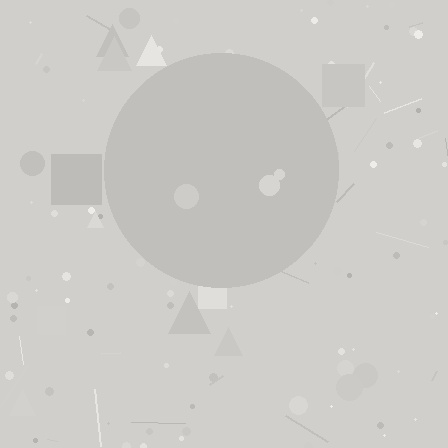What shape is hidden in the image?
A circle is hidden in the image.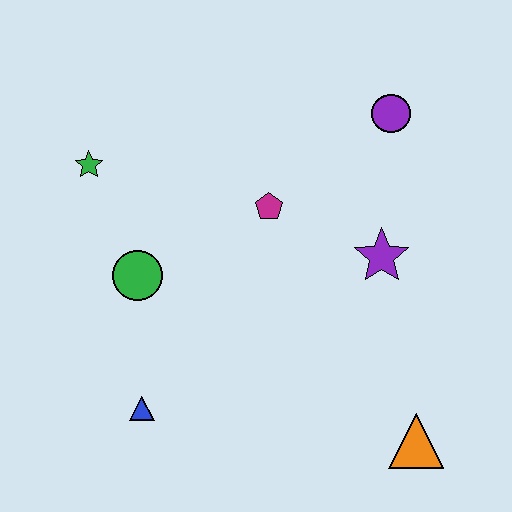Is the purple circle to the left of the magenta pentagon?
No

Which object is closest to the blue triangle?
The green circle is closest to the blue triangle.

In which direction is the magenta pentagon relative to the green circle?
The magenta pentagon is to the right of the green circle.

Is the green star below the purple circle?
Yes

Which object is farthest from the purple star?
The green star is farthest from the purple star.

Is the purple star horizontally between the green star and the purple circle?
Yes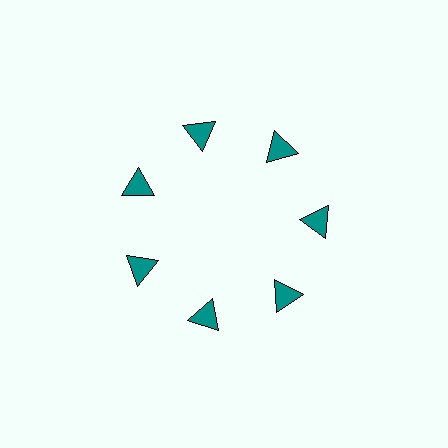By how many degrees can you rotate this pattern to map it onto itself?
The pattern maps onto itself every 51 degrees of rotation.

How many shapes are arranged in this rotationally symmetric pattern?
There are 7 shapes, arranged in 7 groups of 1.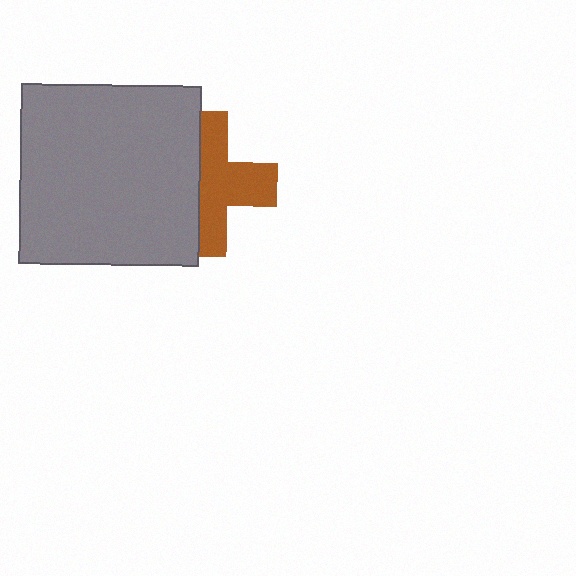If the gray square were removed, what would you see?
You would see the complete brown cross.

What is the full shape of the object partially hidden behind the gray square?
The partially hidden object is a brown cross.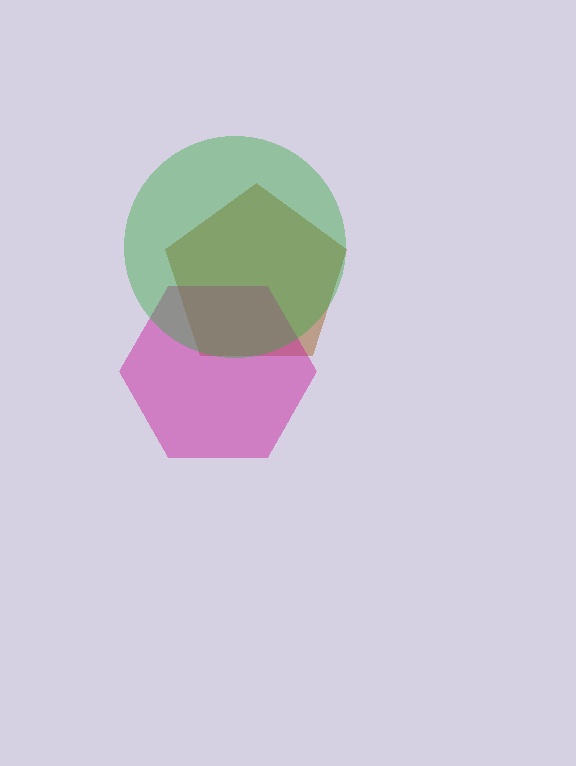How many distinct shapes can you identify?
There are 3 distinct shapes: a brown pentagon, a magenta hexagon, a green circle.